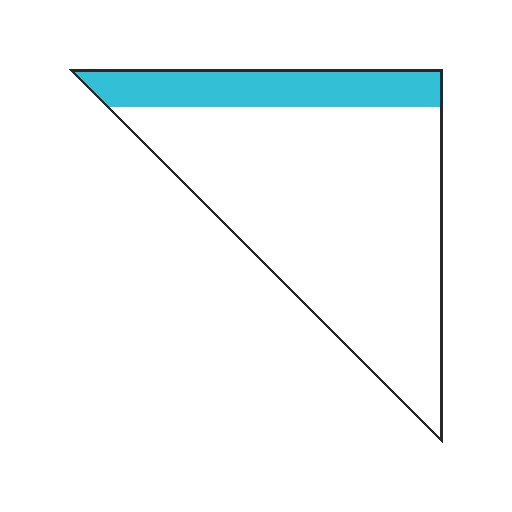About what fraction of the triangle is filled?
About one fifth (1/5).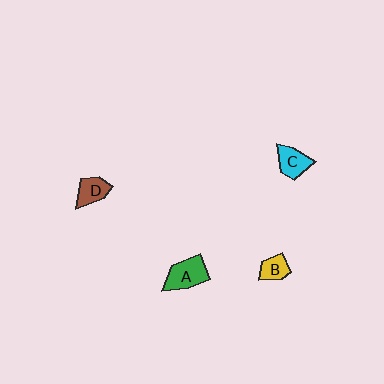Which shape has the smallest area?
Shape B (yellow).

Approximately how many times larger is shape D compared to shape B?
Approximately 1.2 times.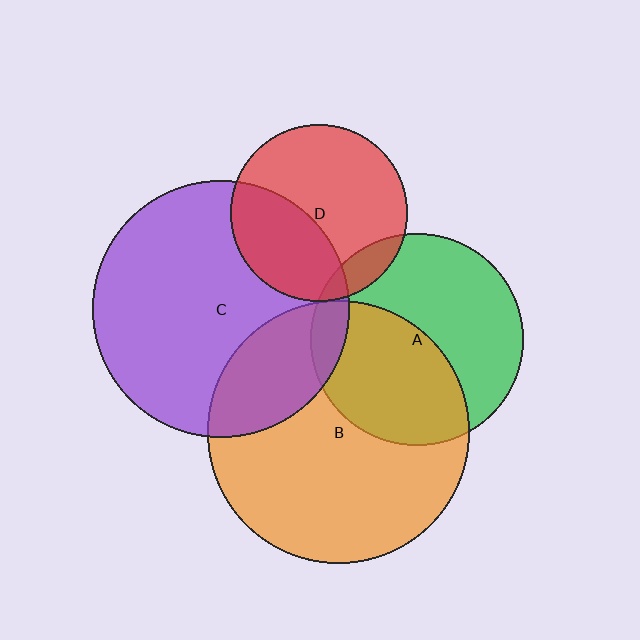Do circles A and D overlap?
Yes.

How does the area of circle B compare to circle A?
Approximately 1.5 times.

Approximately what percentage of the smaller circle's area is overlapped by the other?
Approximately 10%.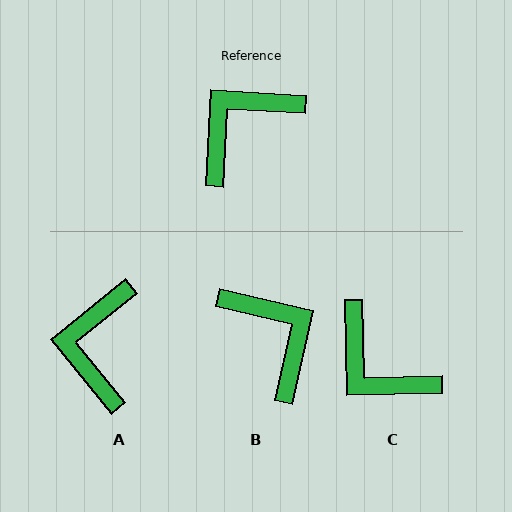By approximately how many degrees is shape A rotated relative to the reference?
Approximately 43 degrees counter-clockwise.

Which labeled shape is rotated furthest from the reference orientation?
B, about 99 degrees away.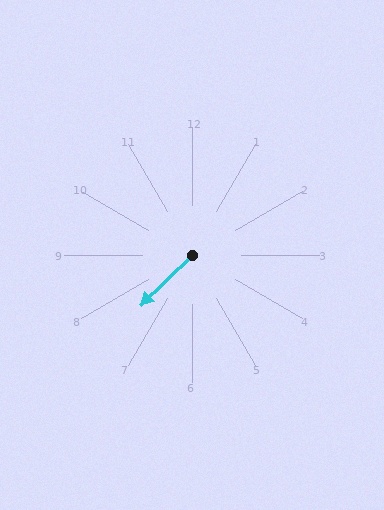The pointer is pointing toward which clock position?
Roughly 8 o'clock.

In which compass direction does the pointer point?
Southwest.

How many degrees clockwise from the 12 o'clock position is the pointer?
Approximately 226 degrees.